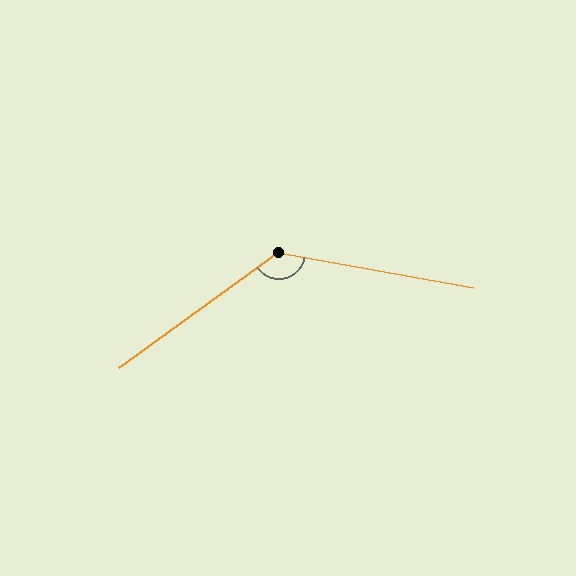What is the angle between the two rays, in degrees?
Approximately 134 degrees.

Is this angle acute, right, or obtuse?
It is obtuse.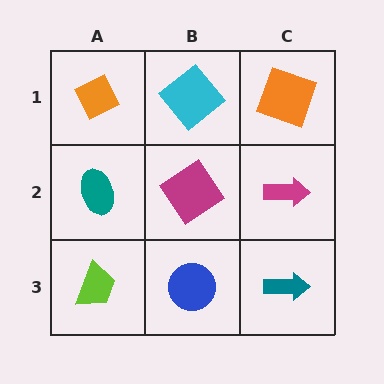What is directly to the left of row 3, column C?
A blue circle.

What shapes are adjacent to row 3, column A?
A teal ellipse (row 2, column A), a blue circle (row 3, column B).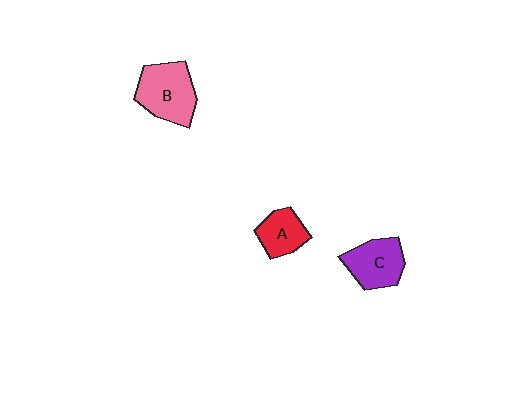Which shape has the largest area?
Shape B (pink).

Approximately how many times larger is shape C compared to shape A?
Approximately 1.3 times.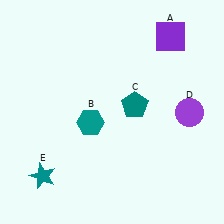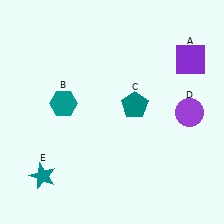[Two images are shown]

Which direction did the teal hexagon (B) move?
The teal hexagon (B) moved left.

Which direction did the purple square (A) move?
The purple square (A) moved down.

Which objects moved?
The objects that moved are: the purple square (A), the teal hexagon (B).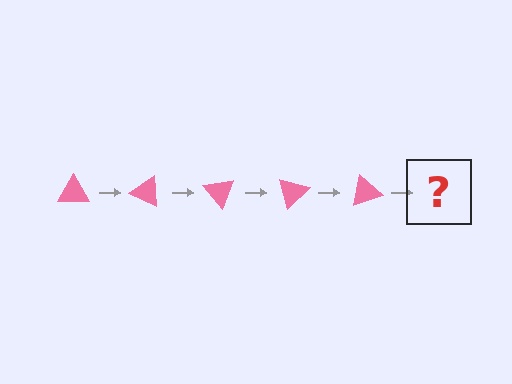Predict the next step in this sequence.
The next step is a pink triangle rotated 125 degrees.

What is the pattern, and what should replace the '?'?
The pattern is that the triangle rotates 25 degrees each step. The '?' should be a pink triangle rotated 125 degrees.